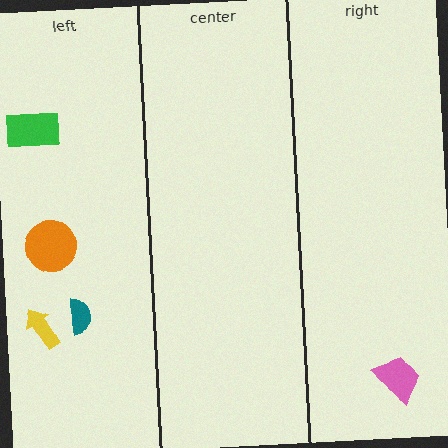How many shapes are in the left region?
4.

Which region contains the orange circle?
The left region.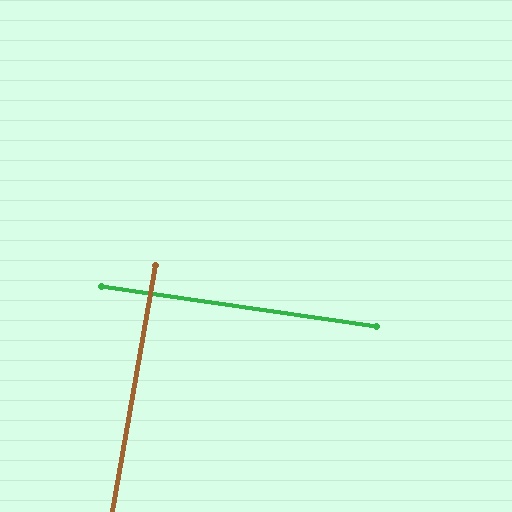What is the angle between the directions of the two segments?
Approximately 88 degrees.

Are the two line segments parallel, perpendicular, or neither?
Perpendicular — they meet at approximately 88°.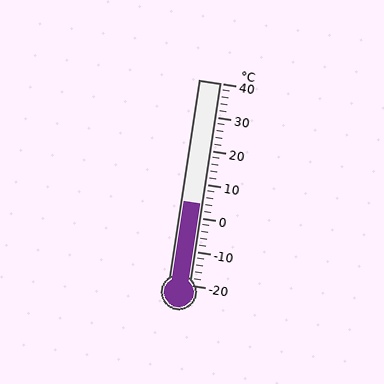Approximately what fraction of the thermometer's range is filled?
The thermometer is filled to approximately 40% of its range.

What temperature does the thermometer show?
The thermometer shows approximately 4°C.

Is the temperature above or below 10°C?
The temperature is below 10°C.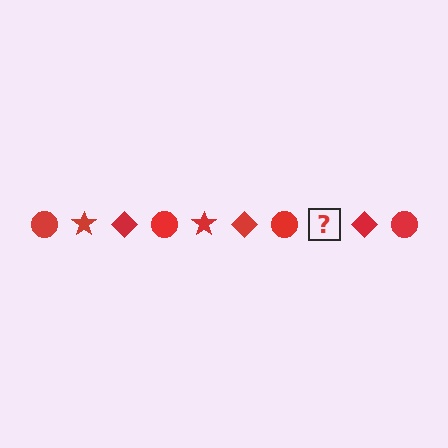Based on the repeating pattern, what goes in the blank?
The blank should be a red star.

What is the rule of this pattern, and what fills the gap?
The rule is that the pattern cycles through circle, star, diamond shapes in red. The gap should be filled with a red star.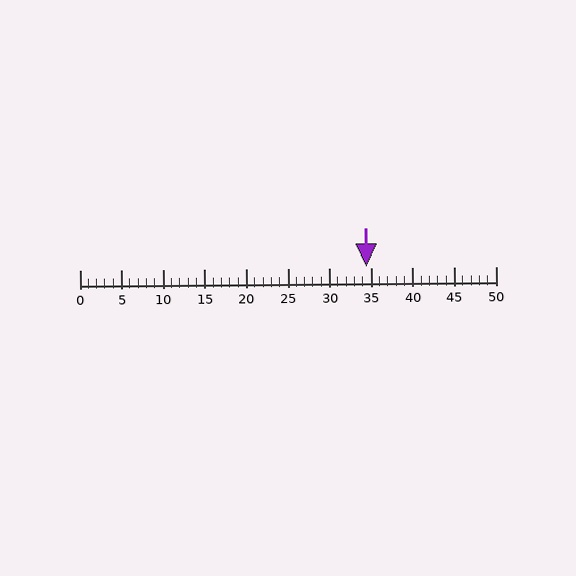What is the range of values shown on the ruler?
The ruler shows values from 0 to 50.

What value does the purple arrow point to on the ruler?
The purple arrow points to approximately 34.